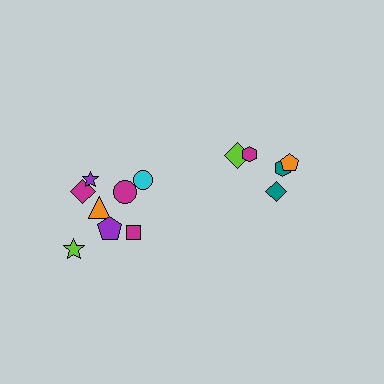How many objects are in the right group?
There are 5 objects.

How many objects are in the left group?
There are 8 objects.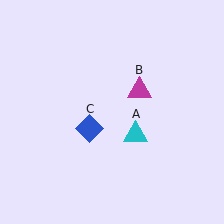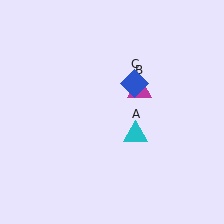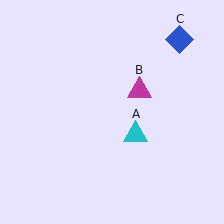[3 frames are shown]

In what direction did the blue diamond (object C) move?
The blue diamond (object C) moved up and to the right.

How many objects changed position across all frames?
1 object changed position: blue diamond (object C).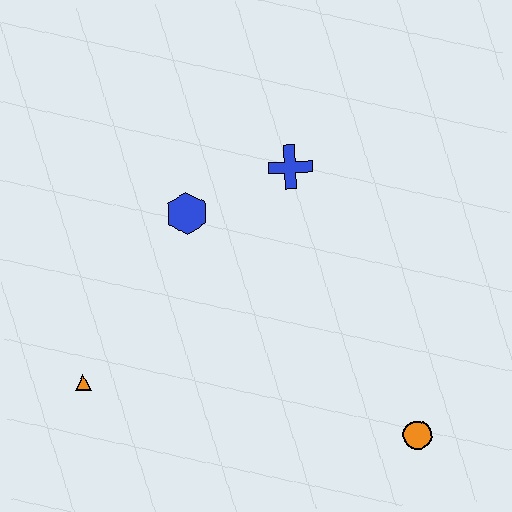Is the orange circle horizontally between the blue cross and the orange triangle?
No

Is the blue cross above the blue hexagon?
Yes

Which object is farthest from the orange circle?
The orange triangle is farthest from the orange circle.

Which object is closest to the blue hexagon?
The blue cross is closest to the blue hexagon.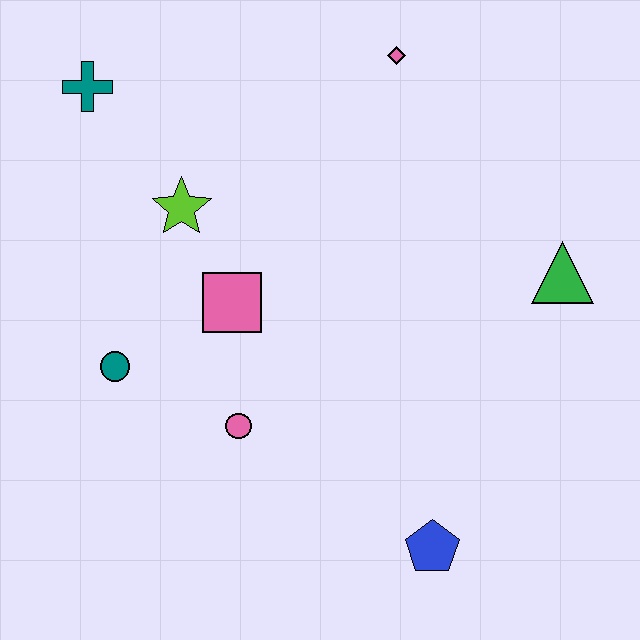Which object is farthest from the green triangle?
The teal cross is farthest from the green triangle.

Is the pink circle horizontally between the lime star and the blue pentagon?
Yes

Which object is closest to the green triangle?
The pink diamond is closest to the green triangle.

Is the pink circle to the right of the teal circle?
Yes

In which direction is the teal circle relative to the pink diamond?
The teal circle is below the pink diamond.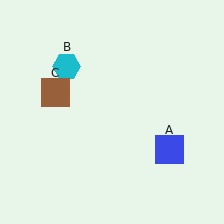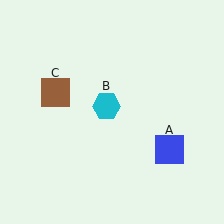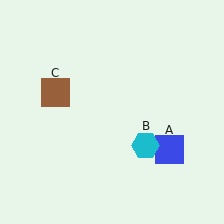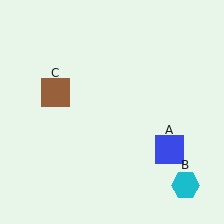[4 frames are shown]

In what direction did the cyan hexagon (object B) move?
The cyan hexagon (object B) moved down and to the right.